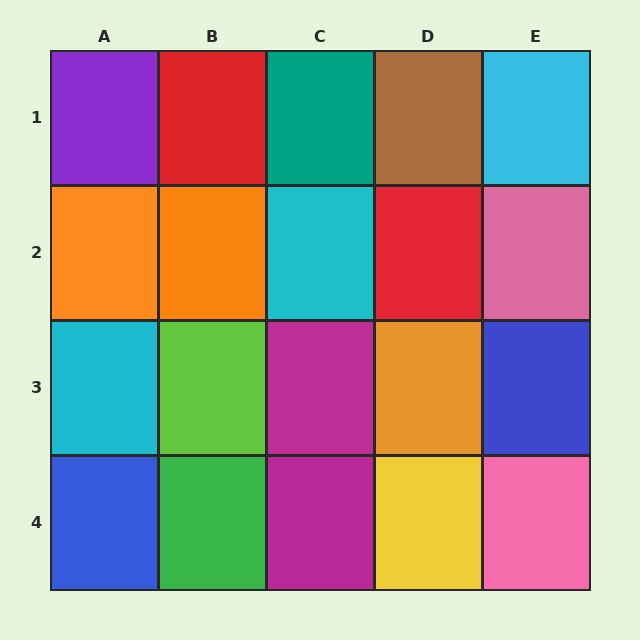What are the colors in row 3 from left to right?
Cyan, lime, magenta, orange, blue.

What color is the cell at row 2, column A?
Orange.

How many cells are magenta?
2 cells are magenta.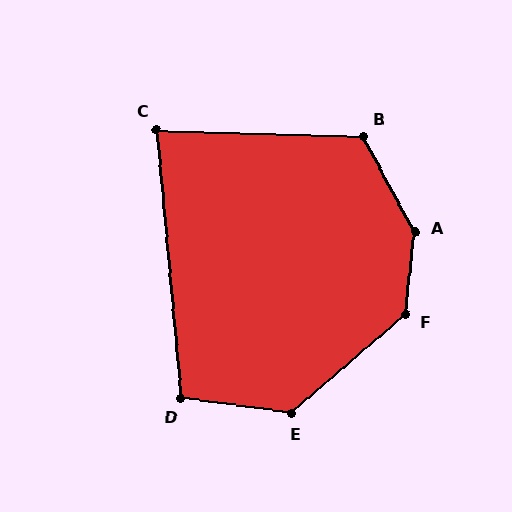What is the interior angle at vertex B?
Approximately 120 degrees (obtuse).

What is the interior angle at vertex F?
Approximately 137 degrees (obtuse).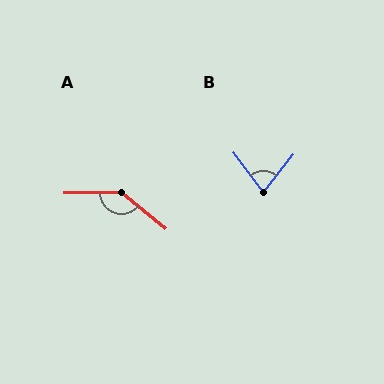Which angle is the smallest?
B, at approximately 74 degrees.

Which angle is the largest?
A, at approximately 140 degrees.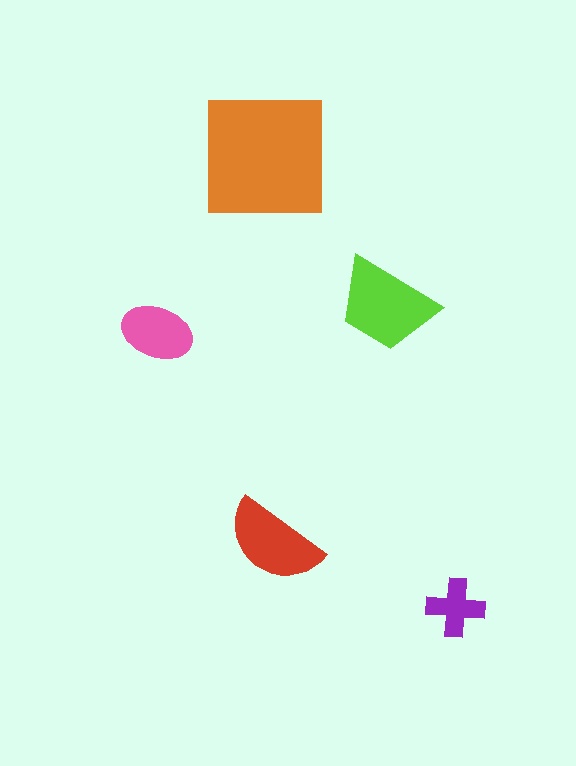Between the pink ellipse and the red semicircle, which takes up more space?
The red semicircle.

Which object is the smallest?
The purple cross.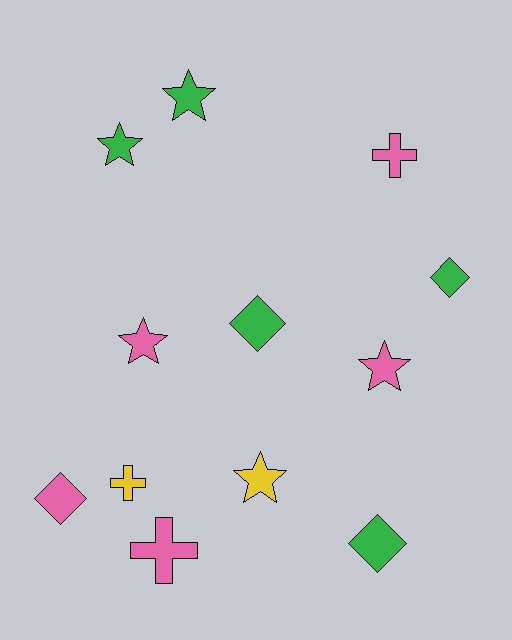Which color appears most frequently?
Green, with 5 objects.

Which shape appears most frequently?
Star, with 5 objects.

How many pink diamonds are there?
There is 1 pink diamond.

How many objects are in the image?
There are 12 objects.